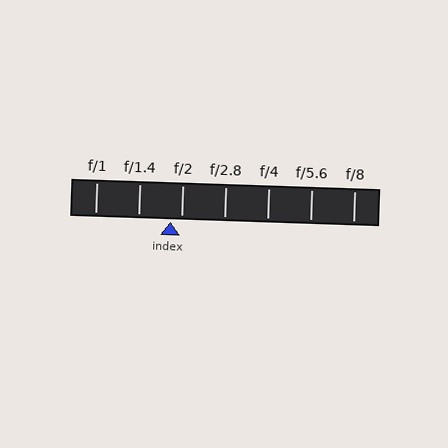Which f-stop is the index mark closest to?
The index mark is closest to f/2.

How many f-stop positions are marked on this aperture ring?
There are 7 f-stop positions marked.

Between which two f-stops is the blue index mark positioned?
The index mark is between f/1.4 and f/2.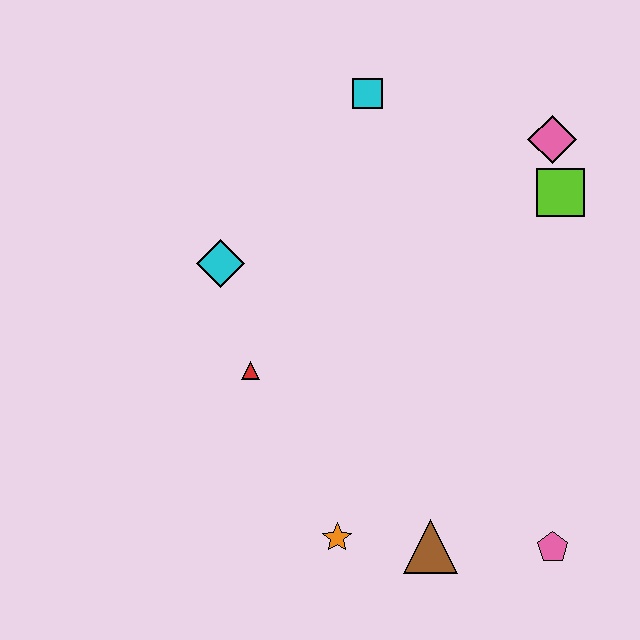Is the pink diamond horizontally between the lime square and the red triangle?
Yes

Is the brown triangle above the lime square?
No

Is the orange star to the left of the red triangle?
No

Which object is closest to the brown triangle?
The orange star is closest to the brown triangle.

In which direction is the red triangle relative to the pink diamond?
The red triangle is to the left of the pink diamond.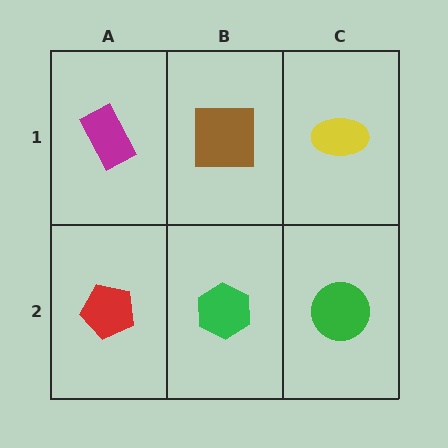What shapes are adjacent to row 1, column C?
A green circle (row 2, column C), a brown square (row 1, column B).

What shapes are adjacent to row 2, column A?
A magenta rectangle (row 1, column A), a green hexagon (row 2, column B).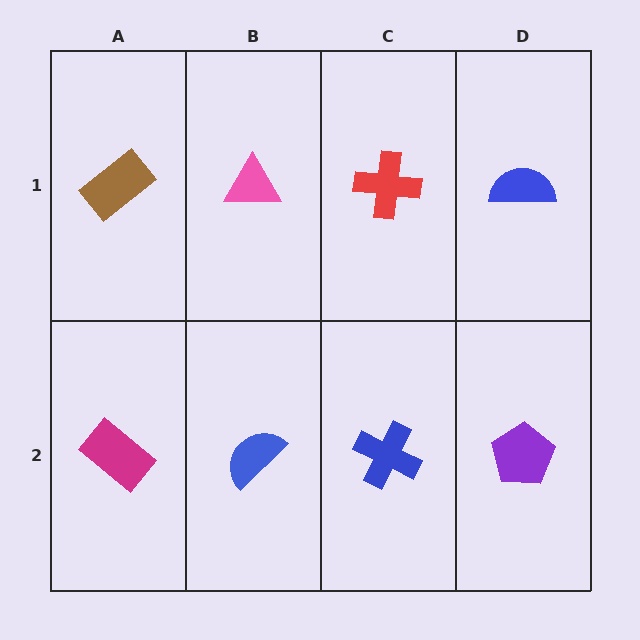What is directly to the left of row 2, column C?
A blue semicircle.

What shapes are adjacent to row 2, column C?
A red cross (row 1, column C), a blue semicircle (row 2, column B), a purple pentagon (row 2, column D).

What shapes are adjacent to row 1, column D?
A purple pentagon (row 2, column D), a red cross (row 1, column C).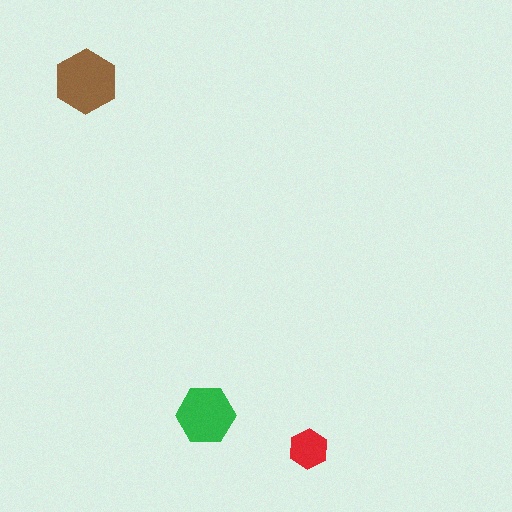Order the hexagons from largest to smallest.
the brown one, the green one, the red one.